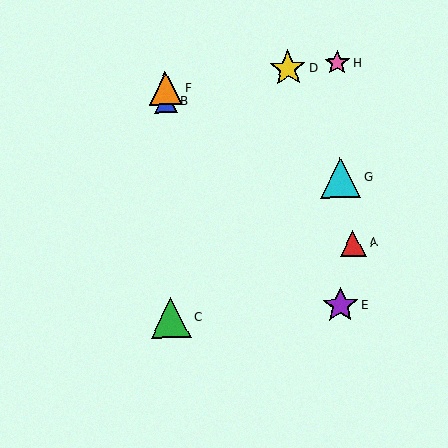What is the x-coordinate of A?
Object A is at x≈353.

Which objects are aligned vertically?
Objects B, C, F are aligned vertically.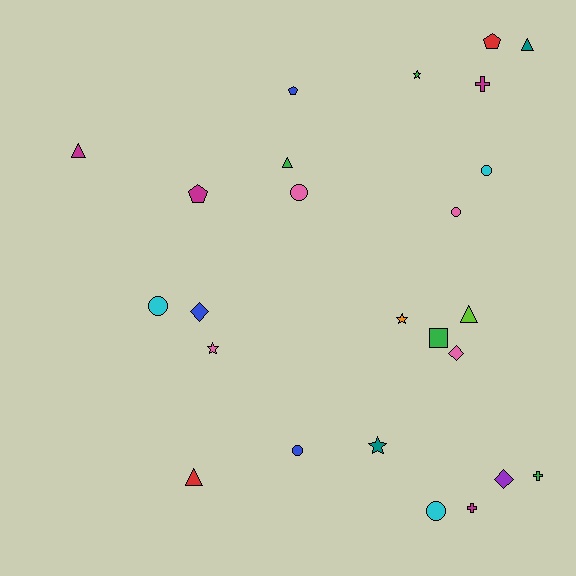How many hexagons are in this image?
There are no hexagons.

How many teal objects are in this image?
There are 2 teal objects.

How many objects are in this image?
There are 25 objects.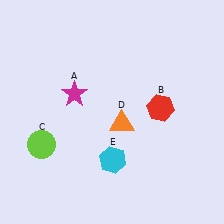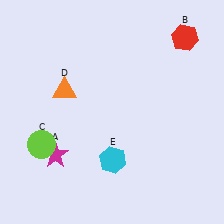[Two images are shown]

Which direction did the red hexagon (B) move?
The red hexagon (B) moved up.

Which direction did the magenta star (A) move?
The magenta star (A) moved down.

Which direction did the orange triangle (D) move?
The orange triangle (D) moved left.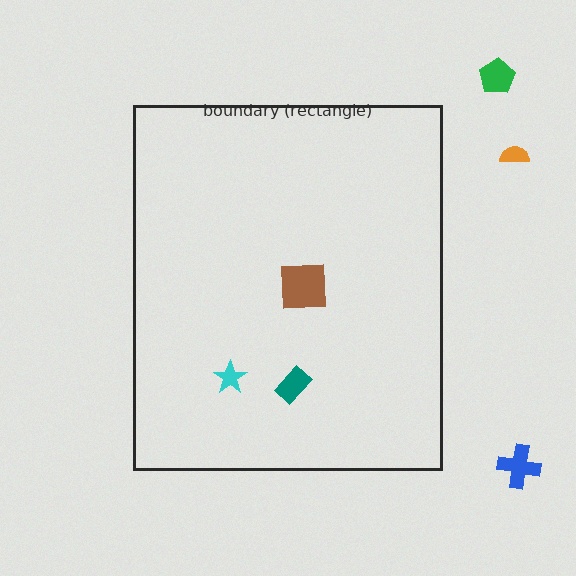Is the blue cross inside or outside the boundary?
Outside.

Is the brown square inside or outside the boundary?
Inside.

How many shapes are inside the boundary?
3 inside, 3 outside.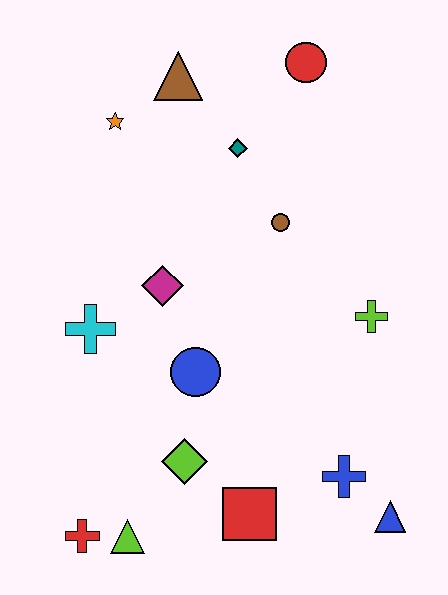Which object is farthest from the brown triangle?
The blue triangle is farthest from the brown triangle.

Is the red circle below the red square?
No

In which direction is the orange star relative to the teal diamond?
The orange star is to the left of the teal diamond.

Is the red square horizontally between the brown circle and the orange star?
Yes